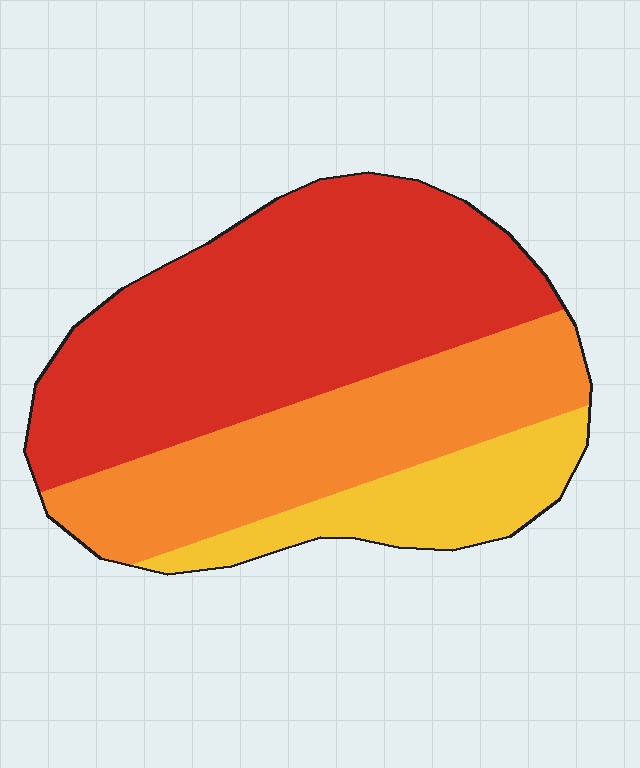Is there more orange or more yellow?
Orange.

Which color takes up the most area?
Red, at roughly 50%.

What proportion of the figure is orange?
Orange covers around 30% of the figure.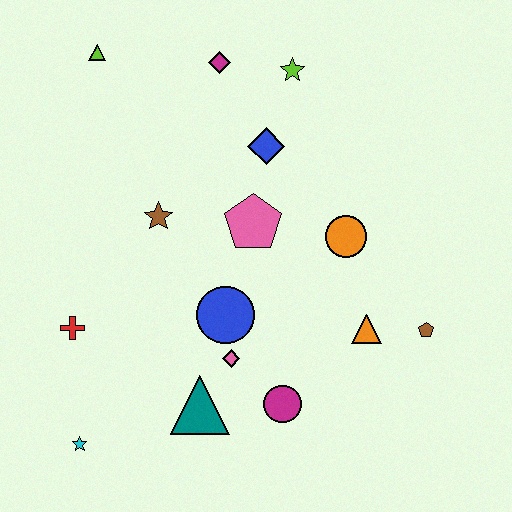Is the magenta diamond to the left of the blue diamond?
Yes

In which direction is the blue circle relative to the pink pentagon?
The blue circle is below the pink pentagon.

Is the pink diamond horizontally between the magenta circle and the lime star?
No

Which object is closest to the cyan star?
The red cross is closest to the cyan star.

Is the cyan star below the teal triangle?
Yes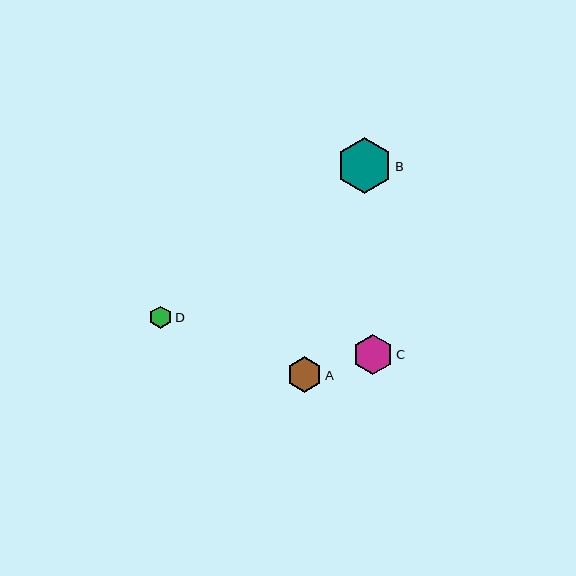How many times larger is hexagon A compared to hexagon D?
Hexagon A is approximately 1.6 times the size of hexagon D.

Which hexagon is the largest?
Hexagon B is the largest with a size of approximately 56 pixels.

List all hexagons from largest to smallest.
From largest to smallest: B, C, A, D.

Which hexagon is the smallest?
Hexagon D is the smallest with a size of approximately 22 pixels.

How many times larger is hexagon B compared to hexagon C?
Hexagon B is approximately 1.4 times the size of hexagon C.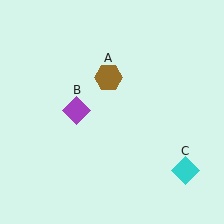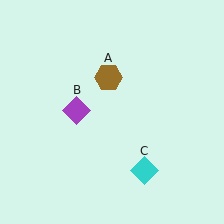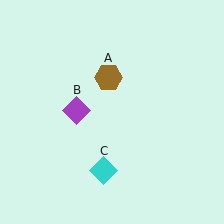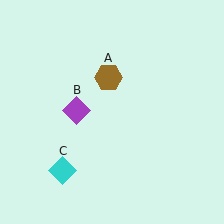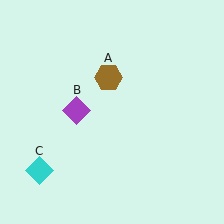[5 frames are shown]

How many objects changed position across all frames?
1 object changed position: cyan diamond (object C).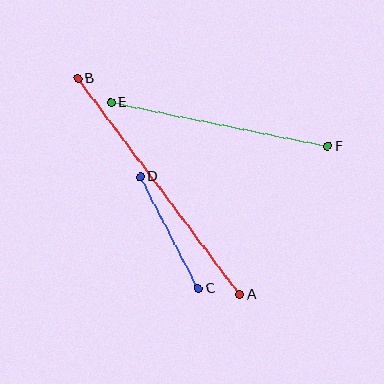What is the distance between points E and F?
The distance is approximately 221 pixels.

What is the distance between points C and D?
The distance is approximately 126 pixels.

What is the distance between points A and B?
The distance is approximately 270 pixels.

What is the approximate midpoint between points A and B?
The midpoint is at approximately (159, 187) pixels.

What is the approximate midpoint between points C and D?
The midpoint is at approximately (169, 232) pixels.